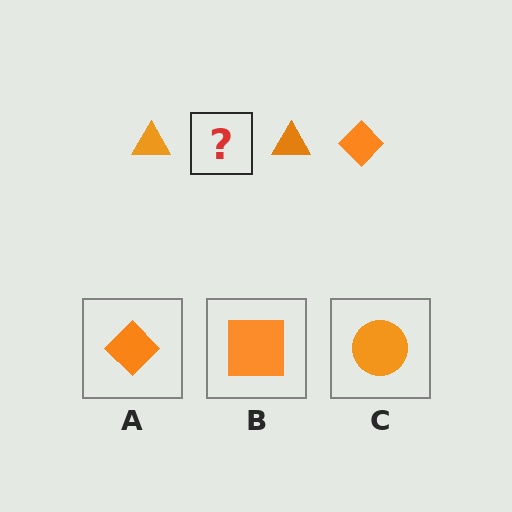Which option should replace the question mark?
Option A.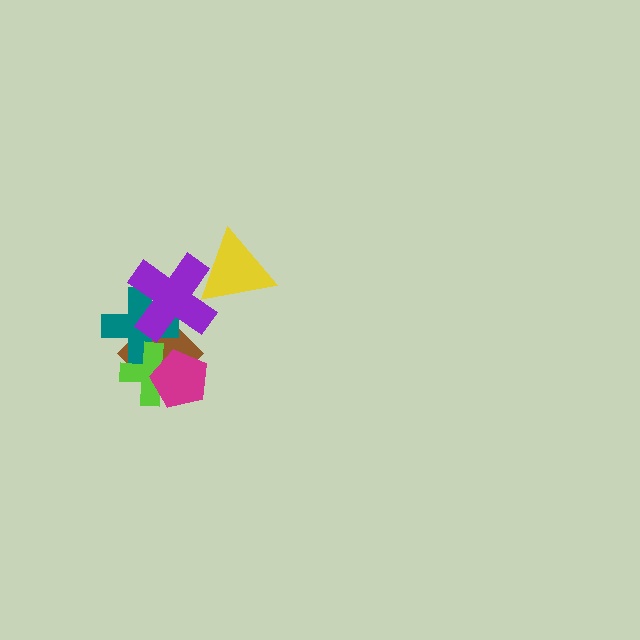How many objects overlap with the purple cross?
3 objects overlap with the purple cross.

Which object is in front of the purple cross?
The yellow triangle is in front of the purple cross.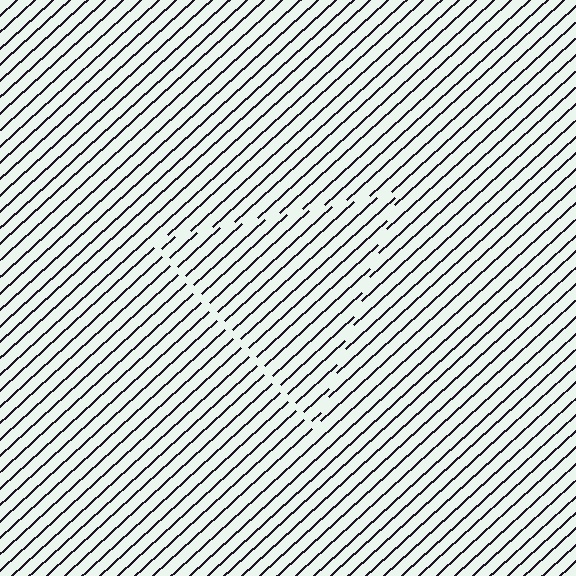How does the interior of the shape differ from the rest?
The interior of the shape contains the same grating, shifted by half a period — the contour is defined by the phase discontinuity where line-ends from the inner and outer gratings abut.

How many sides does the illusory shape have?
3 sides — the line-ends trace a triangle.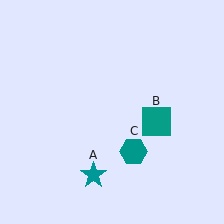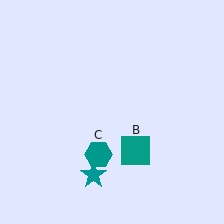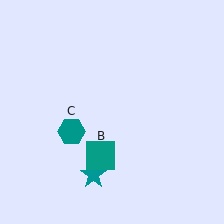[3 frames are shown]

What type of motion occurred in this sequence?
The teal square (object B), teal hexagon (object C) rotated clockwise around the center of the scene.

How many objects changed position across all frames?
2 objects changed position: teal square (object B), teal hexagon (object C).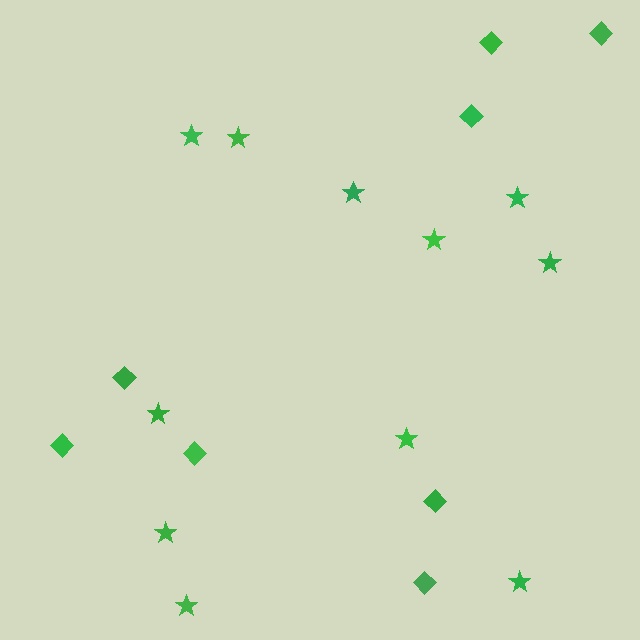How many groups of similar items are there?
There are 2 groups: one group of diamonds (8) and one group of stars (11).